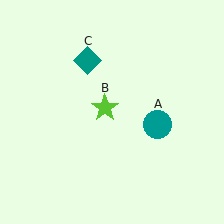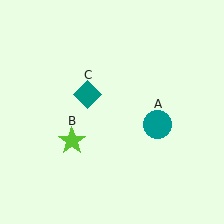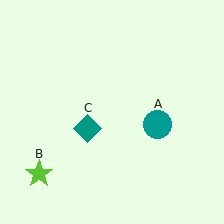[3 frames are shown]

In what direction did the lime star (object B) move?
The lime star (object B) moved down and to the left.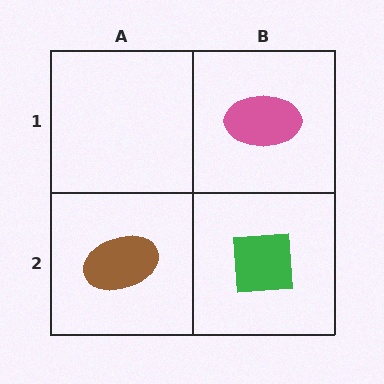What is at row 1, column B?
A pink ellipse.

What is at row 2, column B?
A green square.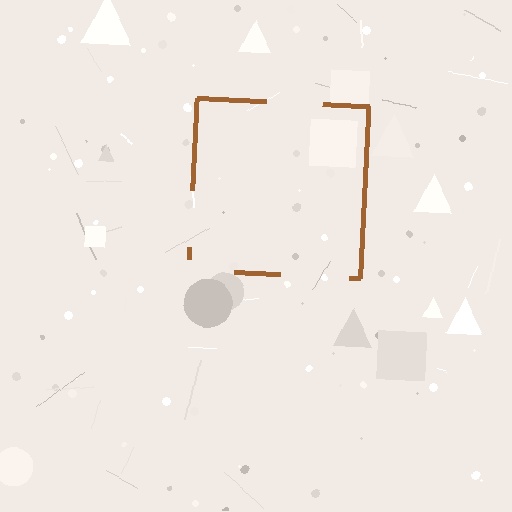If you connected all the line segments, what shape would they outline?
They would outline a square.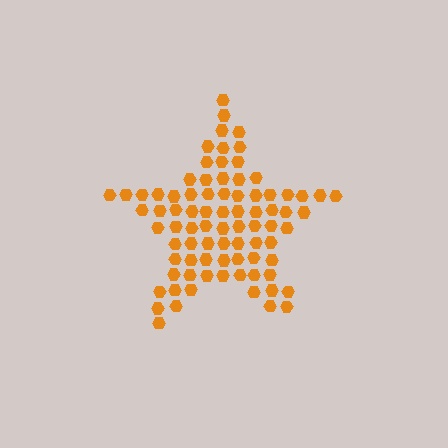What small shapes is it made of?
It is made of small hexagons.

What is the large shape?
The large shape is a star.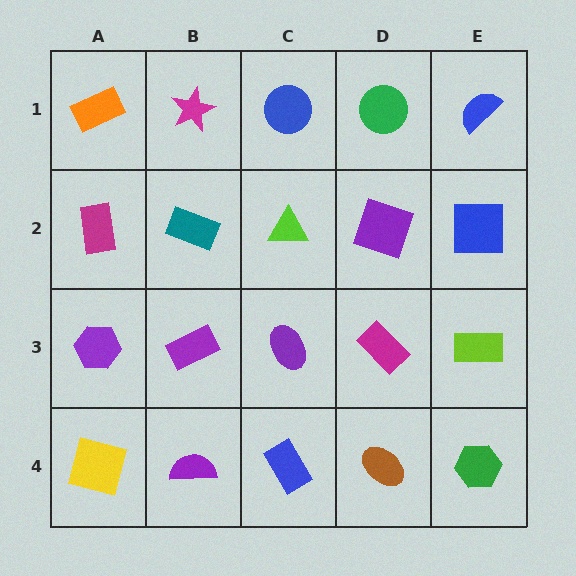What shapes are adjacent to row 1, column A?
A magenta rectangle (row 2, column A), a magenta star (row 1, column B).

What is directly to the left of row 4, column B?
A yellow square.